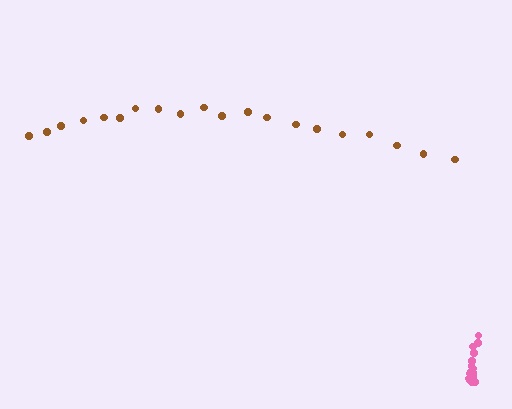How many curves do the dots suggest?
There are 2 distinct paths.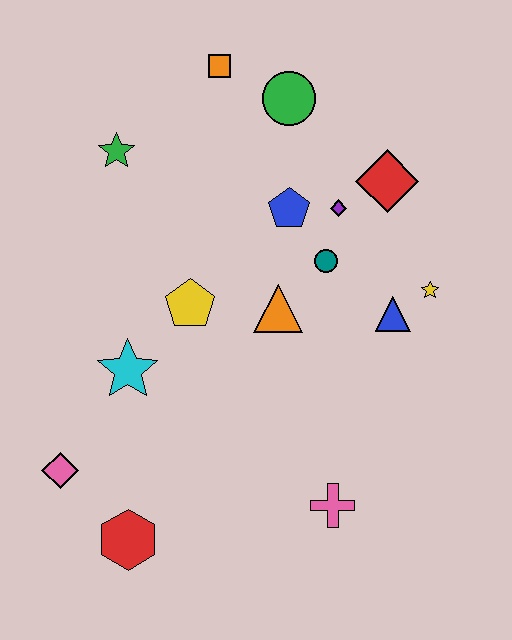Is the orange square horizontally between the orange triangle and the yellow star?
No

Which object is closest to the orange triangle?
The teal circle is closest to the orange triangle.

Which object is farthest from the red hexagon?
The orange square is farthest from the red hexagon.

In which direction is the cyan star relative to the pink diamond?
The cyan star is above the pink diamond.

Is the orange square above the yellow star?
Yes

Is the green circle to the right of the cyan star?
Yes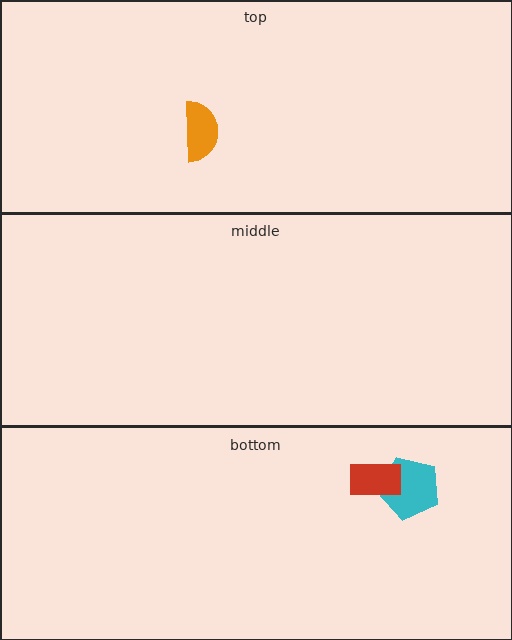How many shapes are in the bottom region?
2.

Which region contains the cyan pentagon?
The bottom region.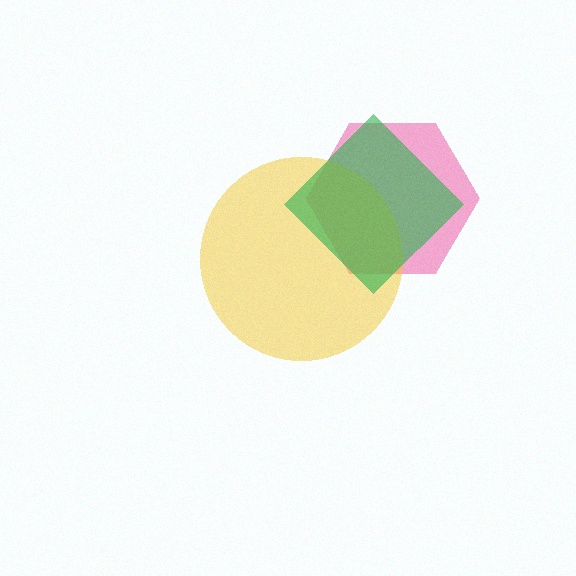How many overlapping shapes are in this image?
There are 3 overlapping shapes in the image.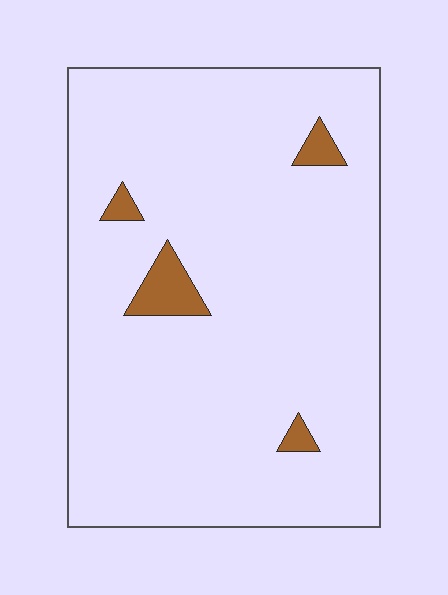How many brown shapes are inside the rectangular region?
4.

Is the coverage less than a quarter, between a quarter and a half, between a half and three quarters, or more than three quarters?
Less than a quarter.